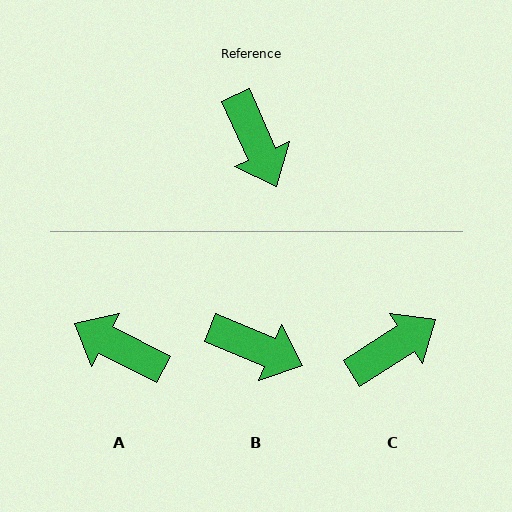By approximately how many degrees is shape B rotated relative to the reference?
Approximately 43 degrees counter-clockwise.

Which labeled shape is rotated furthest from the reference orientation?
A, about 141 degrees away.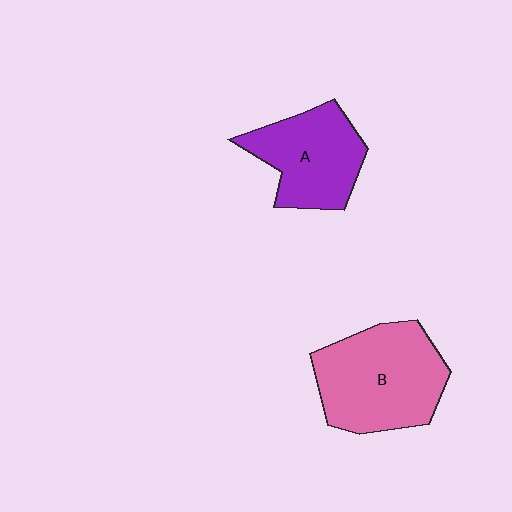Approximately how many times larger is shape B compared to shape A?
Approximately 1.3 times.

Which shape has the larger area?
Shape B (pink).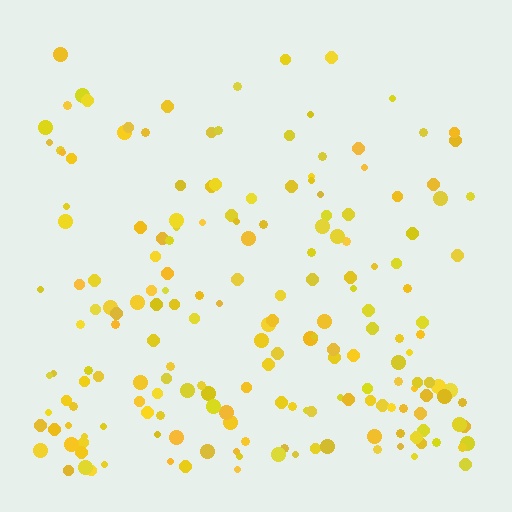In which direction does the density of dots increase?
From top to bottom, with the bottom side densest.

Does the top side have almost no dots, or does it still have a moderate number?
Still a moderate number, just noticeably fewer than the bottom.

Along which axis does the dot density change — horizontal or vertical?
Vertical.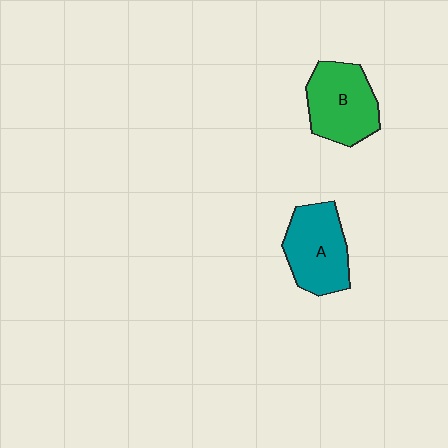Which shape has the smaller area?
Shape A (teal).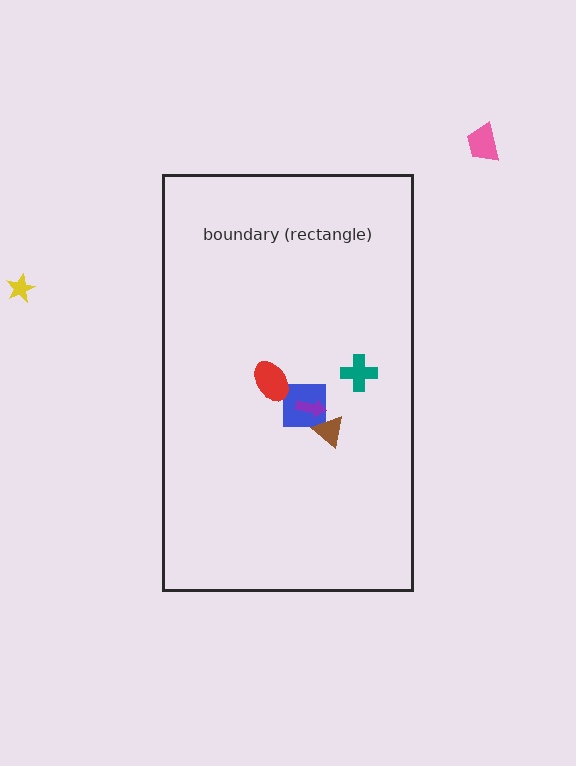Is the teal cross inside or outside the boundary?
Inside.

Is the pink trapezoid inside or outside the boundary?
Outside.